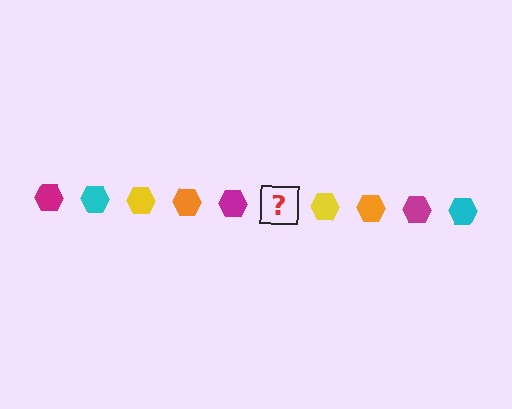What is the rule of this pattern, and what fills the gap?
The rule is that the pattern cycles through magenta, cyan, yellow, orange hexagons. The gap should be filled with a cyan hexagon.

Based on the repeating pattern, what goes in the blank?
The blank should be a cyan hexagon.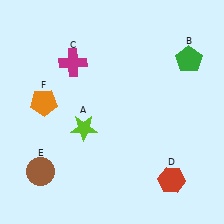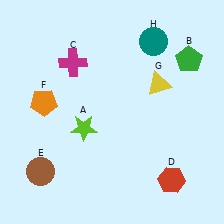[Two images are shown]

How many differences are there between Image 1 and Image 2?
There are 2 differences between the two images.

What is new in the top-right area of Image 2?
A teal circle (H) was added in the top-right area of Image 2.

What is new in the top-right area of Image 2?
A yellow triangle (G) was added in the top-right area of Image 2.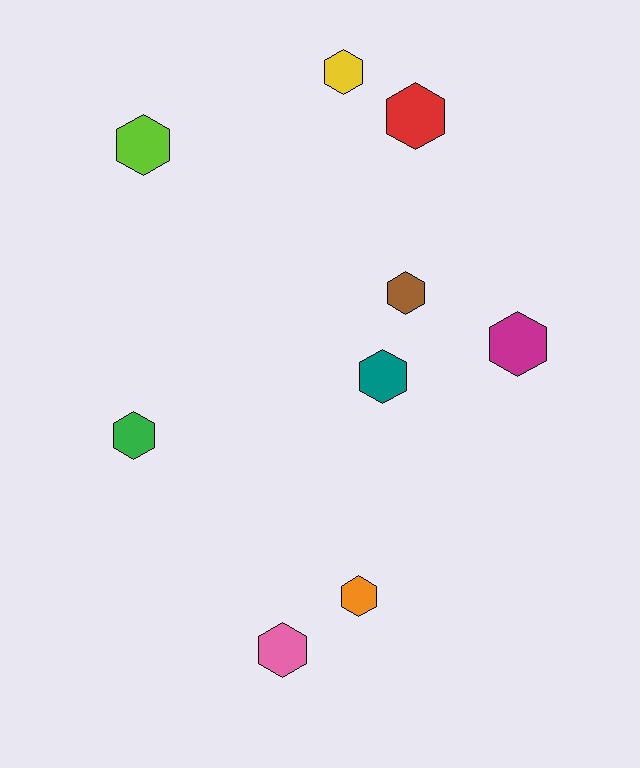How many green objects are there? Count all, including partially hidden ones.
There is 1 green object.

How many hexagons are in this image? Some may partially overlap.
There are 9 hexagons.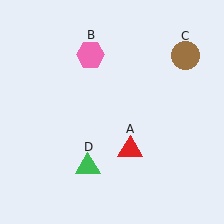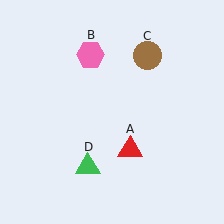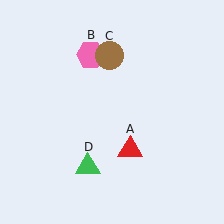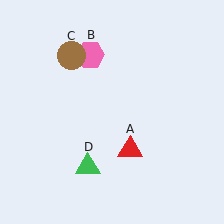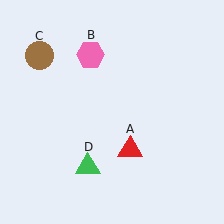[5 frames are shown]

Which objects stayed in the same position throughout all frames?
Red triangle (object A) and pink hexagon (object B) and green triangle (object D) remained stationary.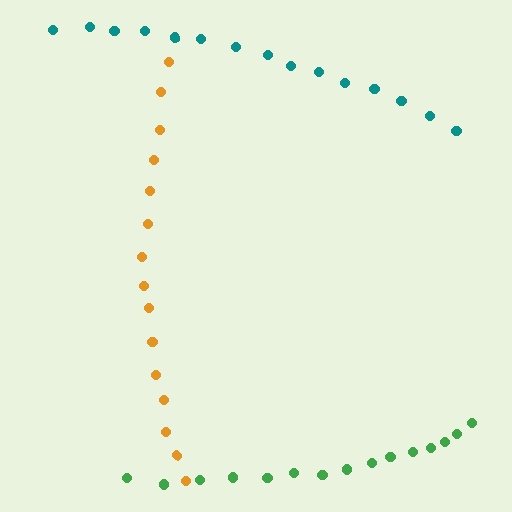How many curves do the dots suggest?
There are 3 distinct paths.